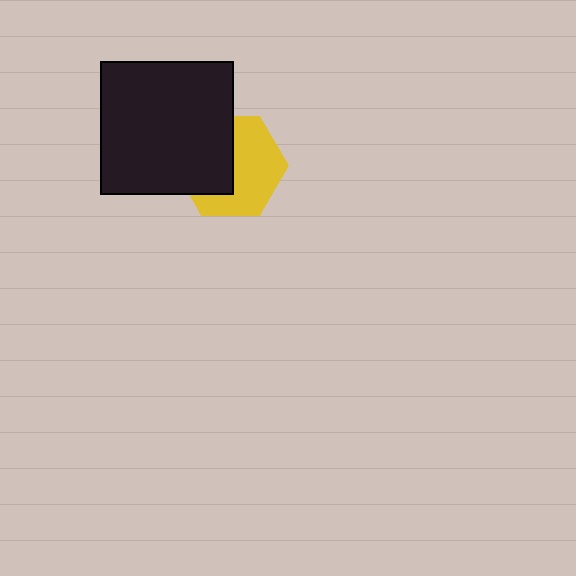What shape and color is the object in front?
The object in front is a black square.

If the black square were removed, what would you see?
You would see the complete yellow hexagon.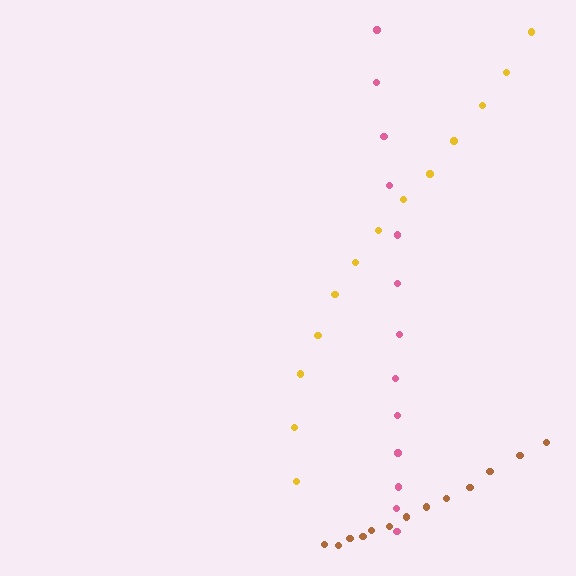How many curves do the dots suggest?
There are 3 distinct paths.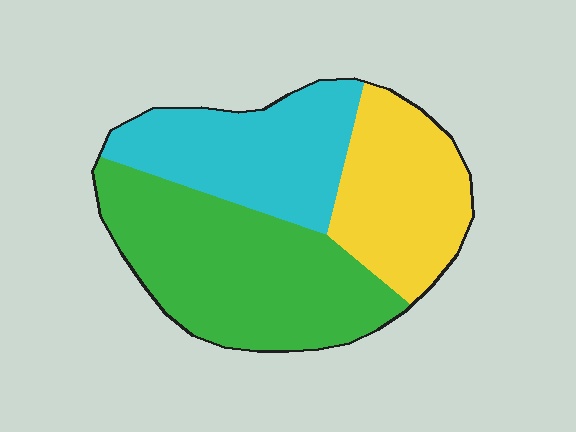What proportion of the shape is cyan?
Cyan covers roughly 30% of the shape.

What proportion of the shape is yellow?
Yellow covers around 25% of the shape.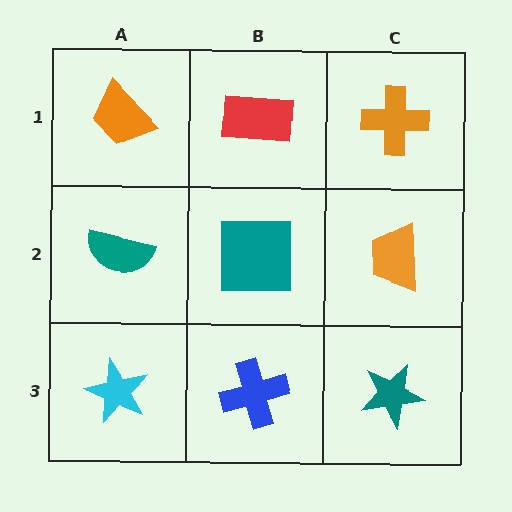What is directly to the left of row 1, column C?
A red rectangle.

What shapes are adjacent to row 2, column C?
An orange cross (row 1, column C), a teal star (row 3, column C), a teal square (row 2, column B).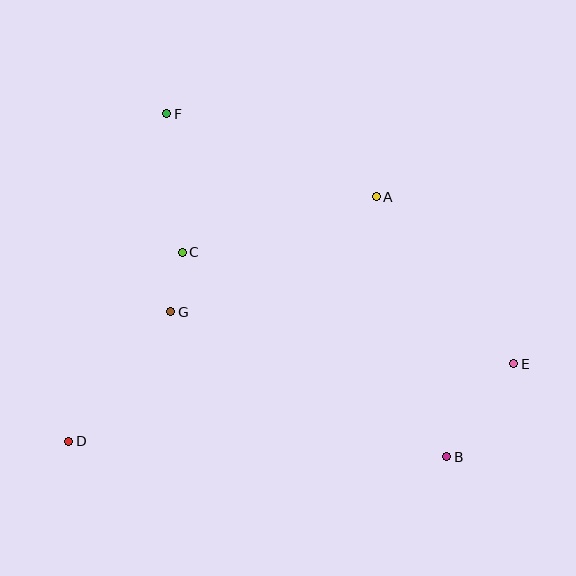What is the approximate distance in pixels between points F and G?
The distance between F and G is approximately 198 pixels.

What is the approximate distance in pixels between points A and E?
The distance between A and E is approximately 216 pixels.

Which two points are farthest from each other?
Points D and E are farthest from each other.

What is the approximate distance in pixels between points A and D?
The distance between A and D is approximately 393 pixels.